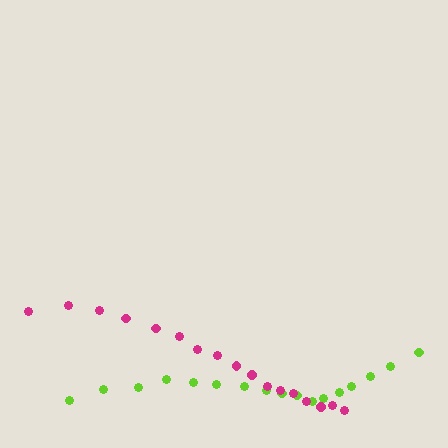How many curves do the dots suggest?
There are 2 distinct paths.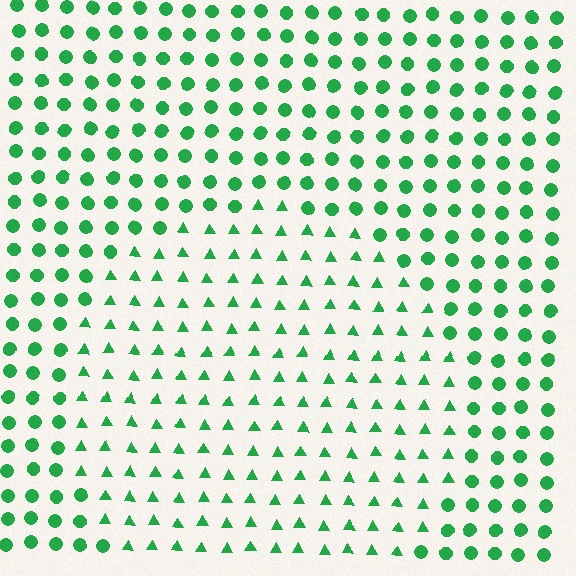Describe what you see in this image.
The image is filled with small green elements arranged in a uniform grid. A circle-shaped region contains triangles, while the surrounding area contains circles. The boundary is defined purely by the change in element shape.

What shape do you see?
I see a circle.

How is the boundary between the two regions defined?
The boundary is defined by a change in element shape: triangles inside vs. circles outside. All elements share the same color and spacing.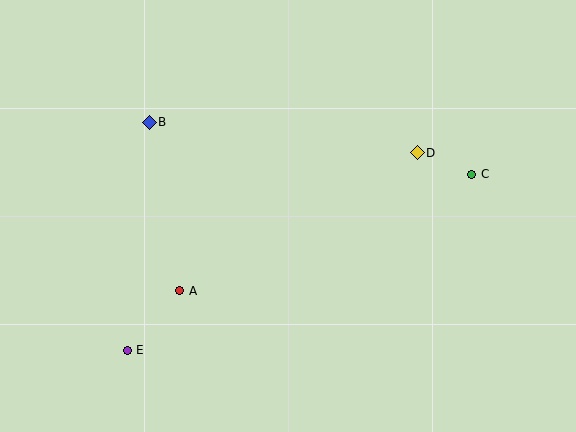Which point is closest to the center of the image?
Point A at (180, 291) is closest to the center.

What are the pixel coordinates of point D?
Point D is at (417, 153).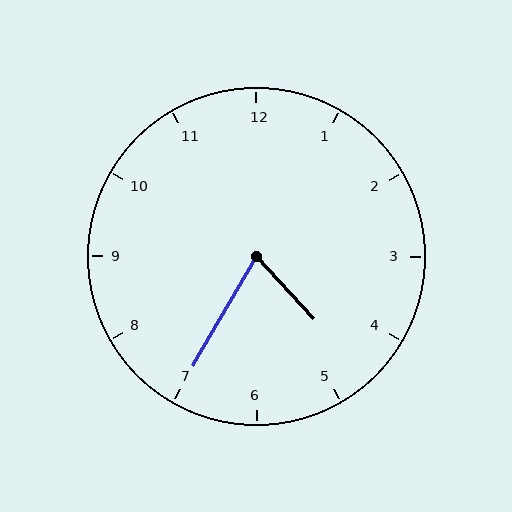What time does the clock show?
4:35.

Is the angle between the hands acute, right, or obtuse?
It is acute.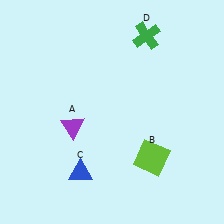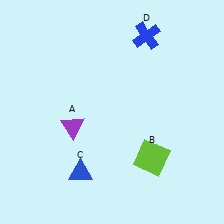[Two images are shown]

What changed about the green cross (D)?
In Image 1, D is green. In Image 2, it changed to blue.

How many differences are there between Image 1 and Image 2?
There is 1 difference between the two images.